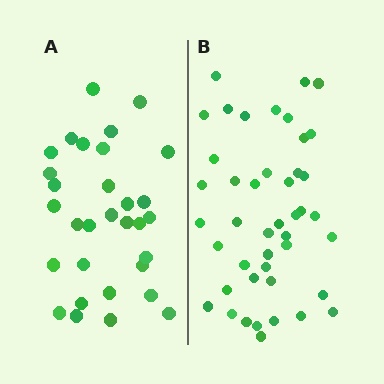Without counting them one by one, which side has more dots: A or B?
Region B (the right region) has more dots.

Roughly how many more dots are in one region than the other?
Region B has approximately 15 more dots than region A.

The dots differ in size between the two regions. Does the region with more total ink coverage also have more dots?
No. Region A has more total ink coverage because its dots are larger, but region B actually contains more individual dots. Total area can be misleading — the number of items is what matters here.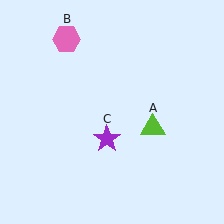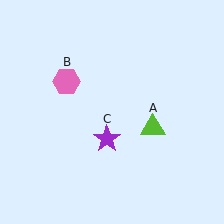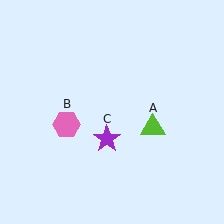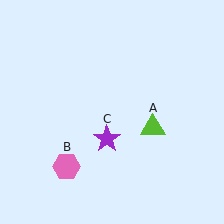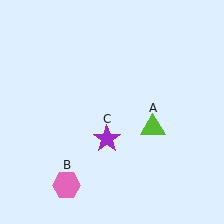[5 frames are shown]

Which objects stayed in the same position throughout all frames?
Lime triangle (object A) and purple star (object C) remained stationary.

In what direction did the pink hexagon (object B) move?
The pink hexagon (object B) moved down.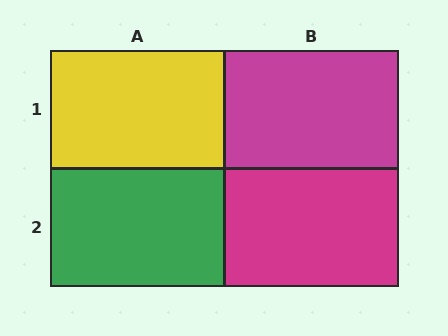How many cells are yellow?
1 cell is yellow.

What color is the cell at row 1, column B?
Magenta.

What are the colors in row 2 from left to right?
Green, magenta.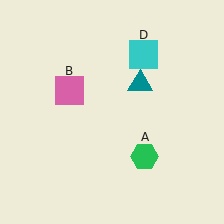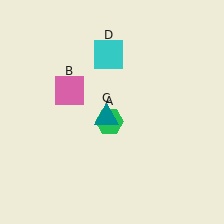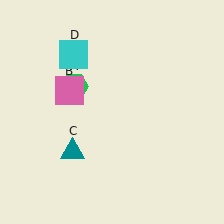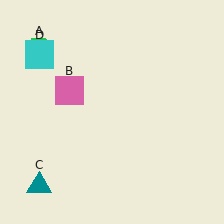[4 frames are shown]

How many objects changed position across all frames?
3 objects changed position: green hexagon (object A), teal triangle (object C), cyan square (object D).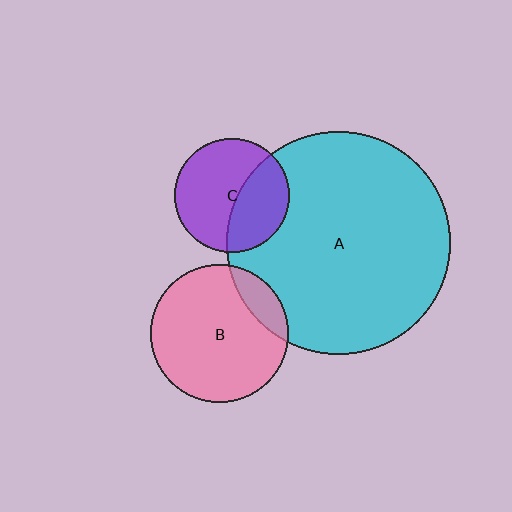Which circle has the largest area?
Circle A (cyan).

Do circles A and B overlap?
Yes.